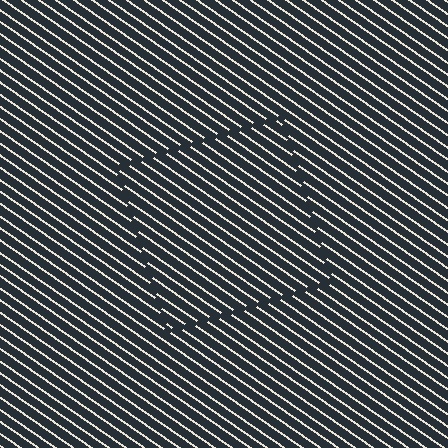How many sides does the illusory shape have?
4 sides — the line-ends trace a square.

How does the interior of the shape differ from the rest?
The interior of the shape contains the same grating, shifted by half a period — the contour is defined by the phase discontinuity where line-ends from the inner and outer gratings abut.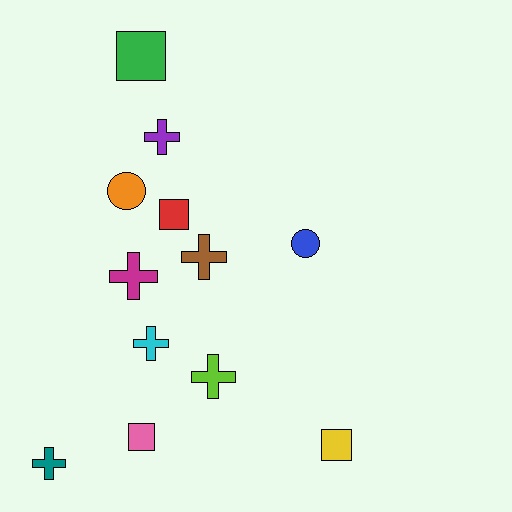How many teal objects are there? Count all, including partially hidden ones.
There is 1 teal object.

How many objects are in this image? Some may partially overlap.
There are 12 objects.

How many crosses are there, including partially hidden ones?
There are 6 crosses.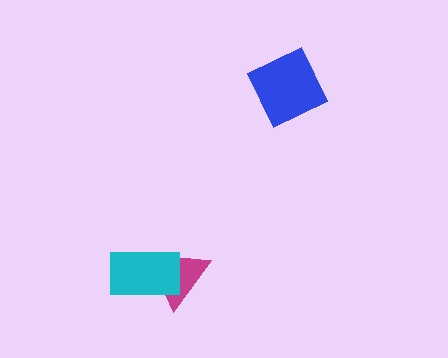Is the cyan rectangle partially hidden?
No, no other shape covers it.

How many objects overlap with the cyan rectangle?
1 object overlaps with the cyan rectangle.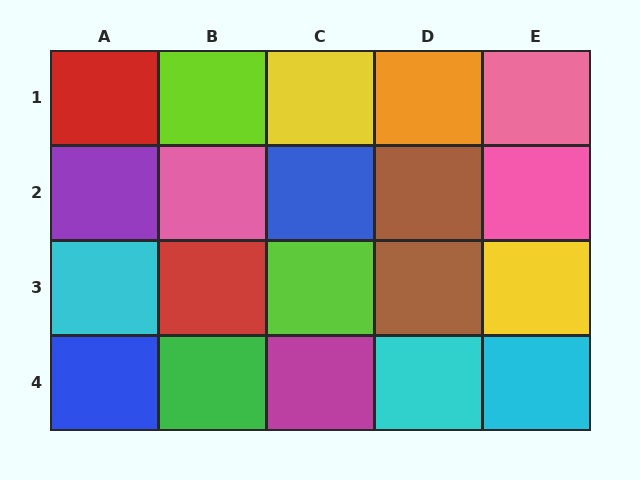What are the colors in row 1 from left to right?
Red, lime, yellow, orange, pink.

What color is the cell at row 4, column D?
Cyan.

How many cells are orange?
1 cell is orange.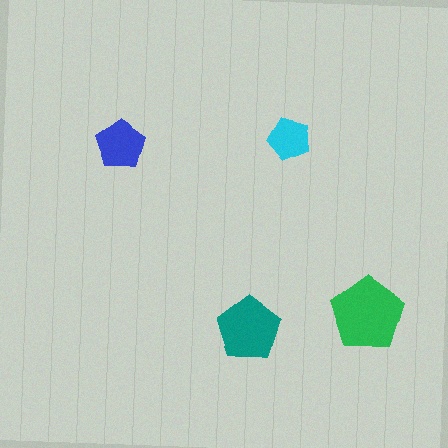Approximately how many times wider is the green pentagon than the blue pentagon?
About 1.5 times wider.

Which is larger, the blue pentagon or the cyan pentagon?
The blue one.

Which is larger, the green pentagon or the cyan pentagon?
The green one.